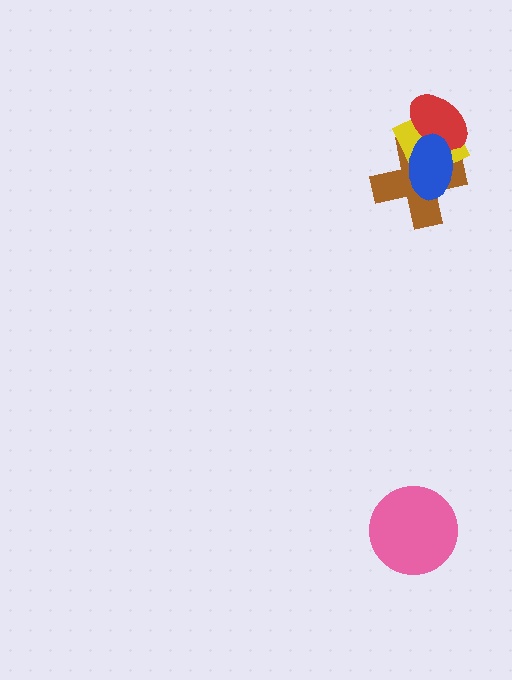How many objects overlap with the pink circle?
0 objects overlap with the pink circle.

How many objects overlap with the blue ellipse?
3 objects overlap with the blue ellipse.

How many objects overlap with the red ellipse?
3 objects overlap with the red ellipse.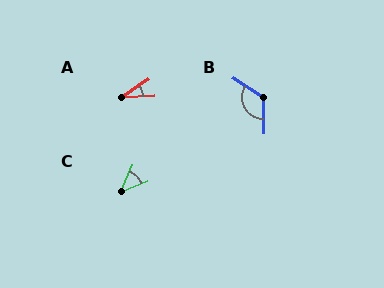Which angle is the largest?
B, at approximately 123 degrees.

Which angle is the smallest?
A, at approximately 31 degrees.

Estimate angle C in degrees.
Approximately 45 degrees.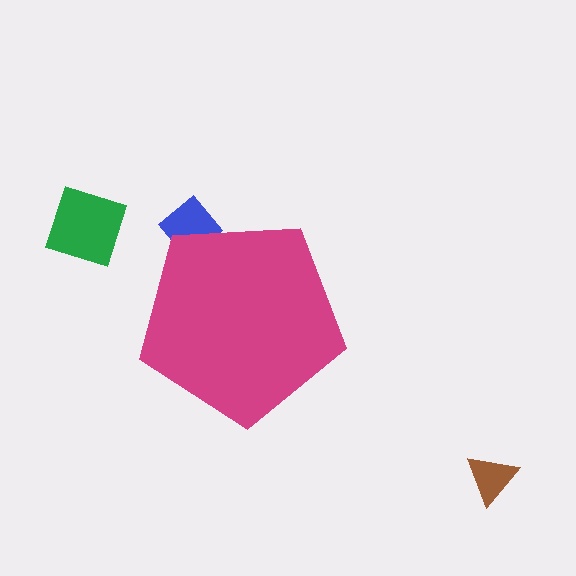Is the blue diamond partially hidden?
Yes, the blue diamond is partially hidden behind the magenta pentagon.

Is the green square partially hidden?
No, the green square is fully visible.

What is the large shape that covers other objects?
A magenta pentagon.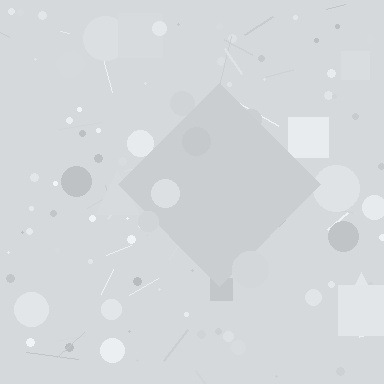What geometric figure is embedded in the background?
A diamond is embedded in the background.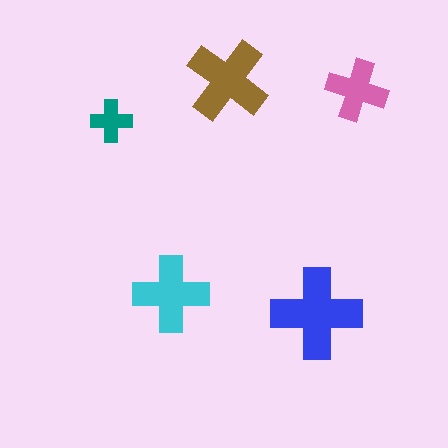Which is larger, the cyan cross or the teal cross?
The cyan one.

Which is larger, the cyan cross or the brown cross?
The brown one.